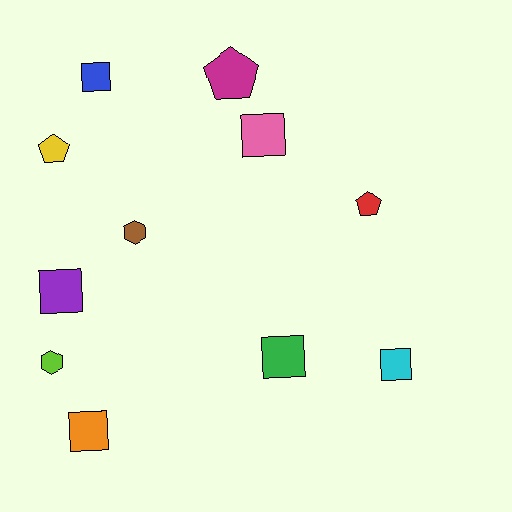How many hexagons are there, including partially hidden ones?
There are 2 hexagons.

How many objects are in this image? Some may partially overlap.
There are 11 objects.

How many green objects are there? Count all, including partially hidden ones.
There is 1 green object.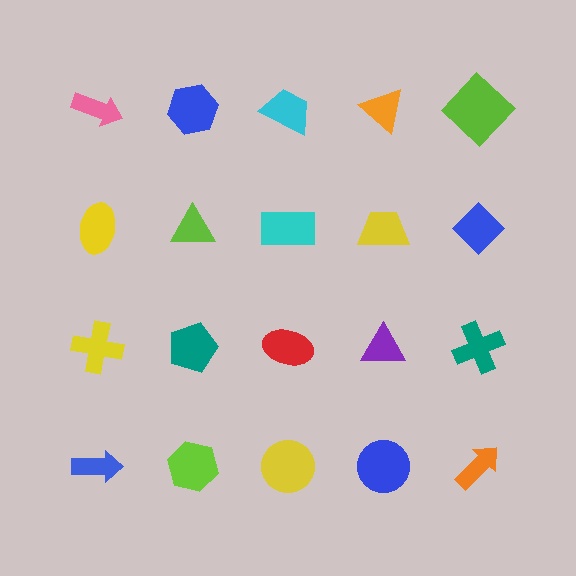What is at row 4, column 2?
A lime hexagon.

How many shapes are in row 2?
5 shapes.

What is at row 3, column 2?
A teal pentagon.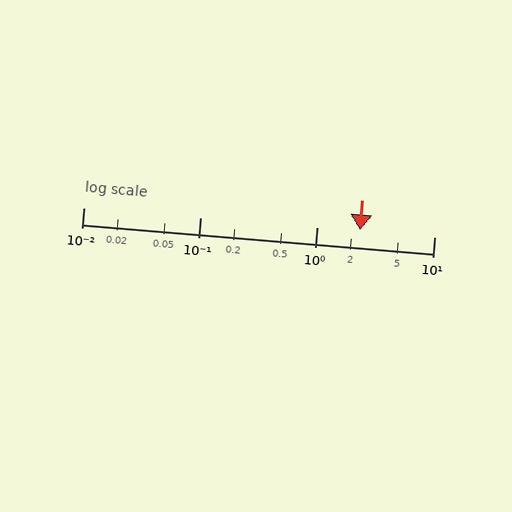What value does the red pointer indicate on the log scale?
The pointer indicates approximately 2.3.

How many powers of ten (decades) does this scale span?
The scale spans 3 decades, from 0.01 to 10.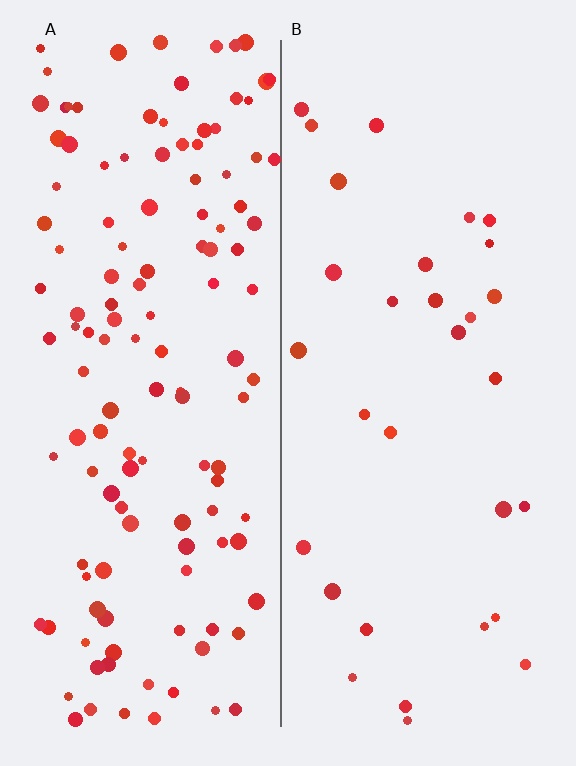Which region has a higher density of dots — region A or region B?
A (the left).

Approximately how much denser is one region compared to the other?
Approximately 4.2× — region A over region B.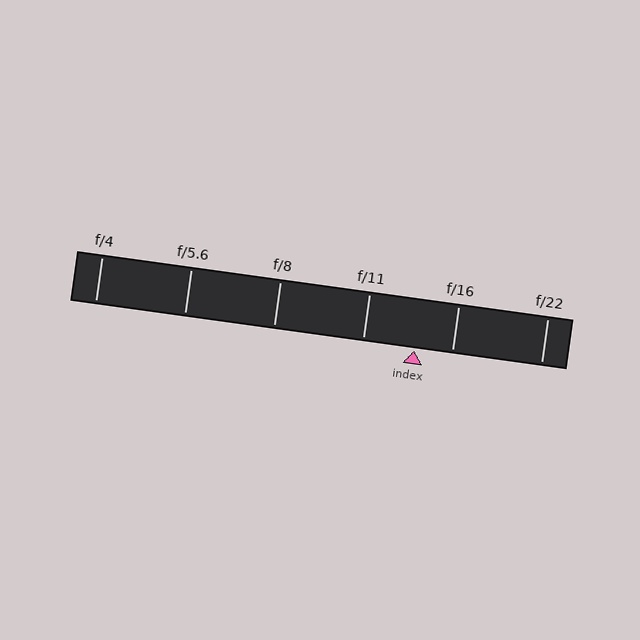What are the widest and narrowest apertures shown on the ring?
The widest aperture shown is f/4 and the narrowest is f/22.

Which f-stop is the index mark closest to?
The index mark is closest to f/16.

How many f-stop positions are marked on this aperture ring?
There are 6 f-stop positions marked.